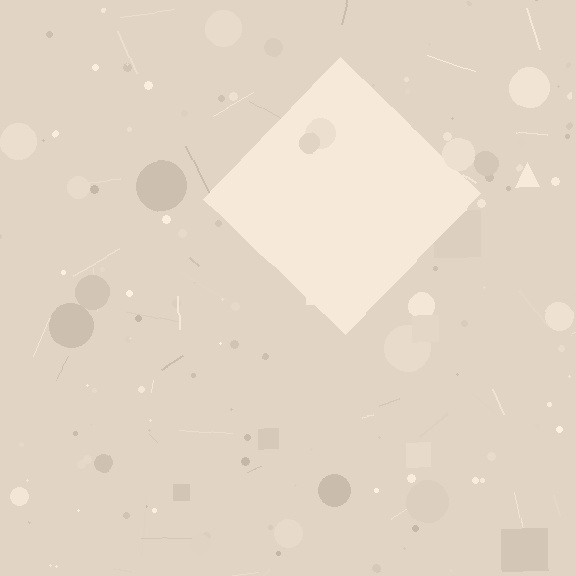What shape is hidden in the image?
A diamond is hidden in the image.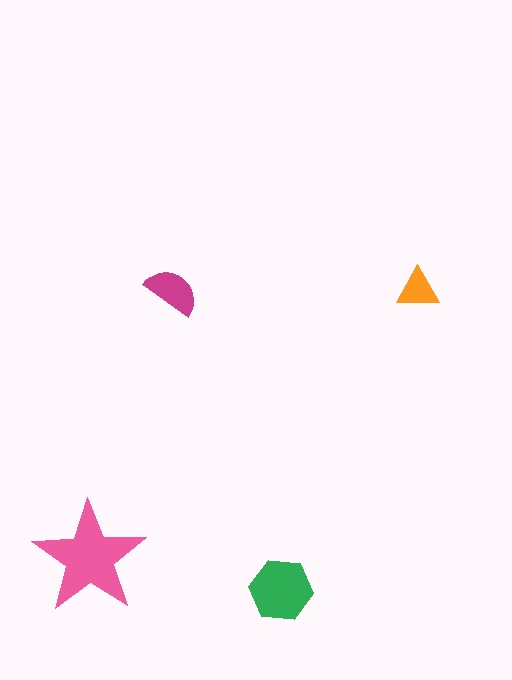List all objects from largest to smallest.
The pink star, the green hexagon, the magenta semicircle, the orange triangle.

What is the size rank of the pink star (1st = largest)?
1st.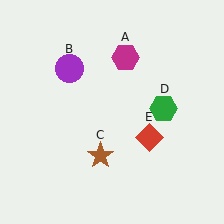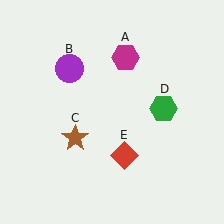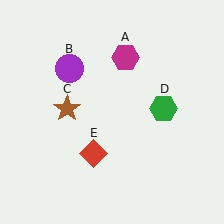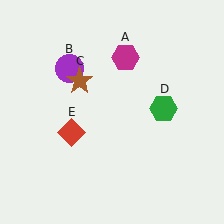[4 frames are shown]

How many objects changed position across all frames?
2 objects changed position: brown star (object C), red diamond (object E).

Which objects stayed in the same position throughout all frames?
Magenta hexagon (object A) and purple circle (object B) and green hexagon (object D) remained stationary.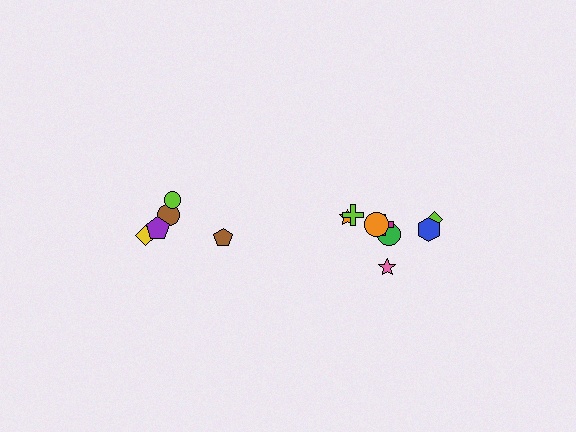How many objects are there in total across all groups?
There are 13 objects.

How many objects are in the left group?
There are 5 objects.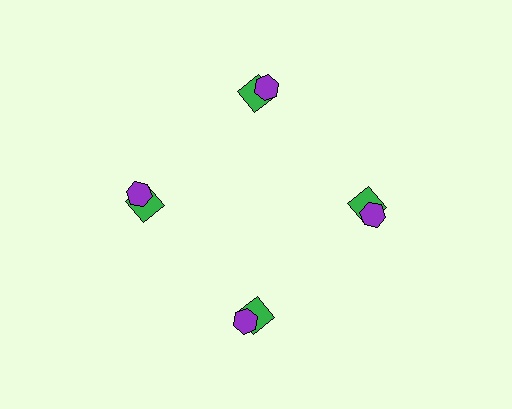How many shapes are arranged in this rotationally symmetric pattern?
There are 8 shapes, arranged in 4 groups of 2.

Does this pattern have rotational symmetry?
Yes, this pattern has 4-fold rotational symmetry. It looks the same after rotating 90 degrees around the center.